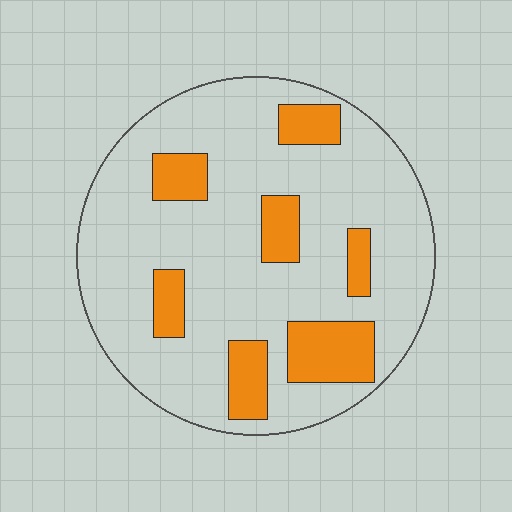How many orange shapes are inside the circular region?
7.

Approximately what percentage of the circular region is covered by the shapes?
Approximately 20%.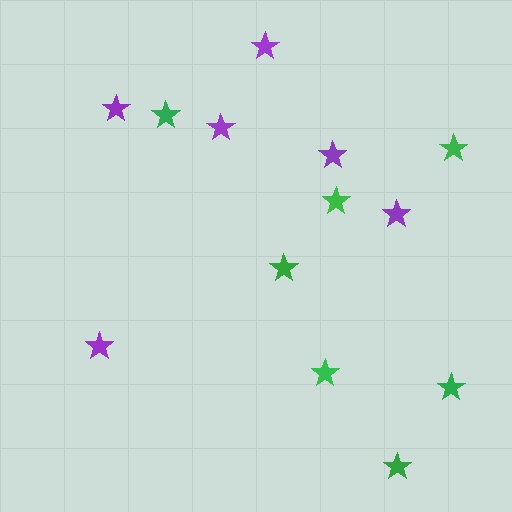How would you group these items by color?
There are 2 groups: one group of green stars (7) and one group of purple stars (6).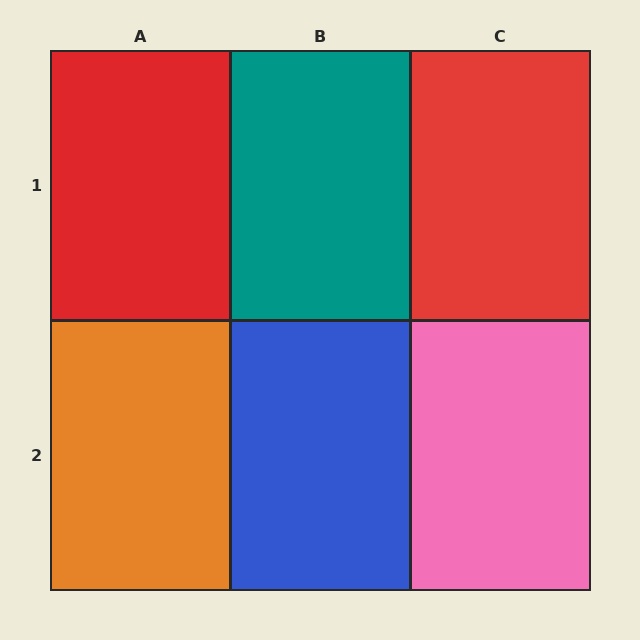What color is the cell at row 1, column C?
Red.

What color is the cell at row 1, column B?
Teal.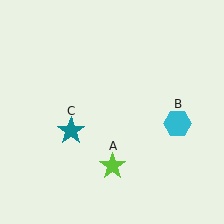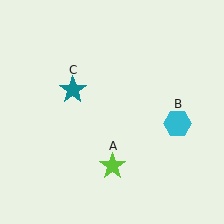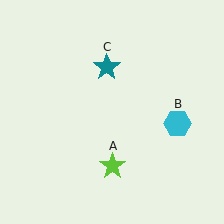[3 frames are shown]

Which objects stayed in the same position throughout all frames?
Lime star (object A) and cyan hexagon (object B) remained stationary.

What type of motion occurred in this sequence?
The teal star (object C) rotated clockwise around the center of the scene.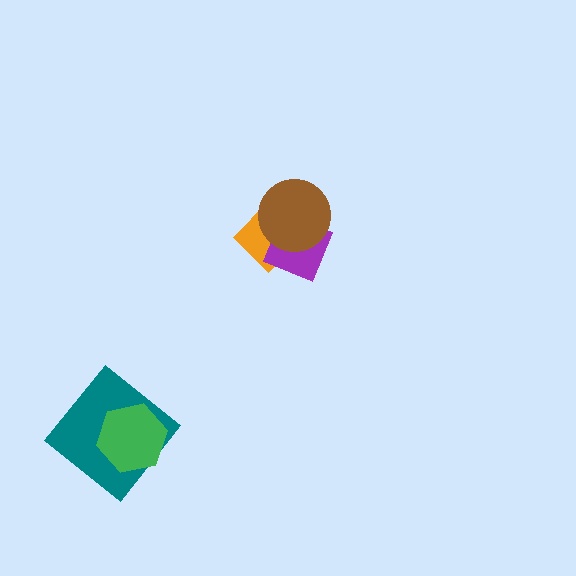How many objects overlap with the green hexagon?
1 object overlaps with the green hexagon.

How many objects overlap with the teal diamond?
1 object overlaps with the teal diamond.